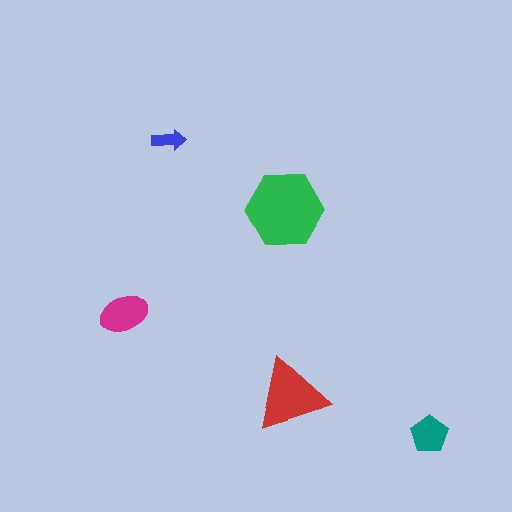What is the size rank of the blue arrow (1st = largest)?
5th.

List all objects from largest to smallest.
The green hexagon, the red triangle, the magenta ellipse, the teal pentagon, the blue arrow.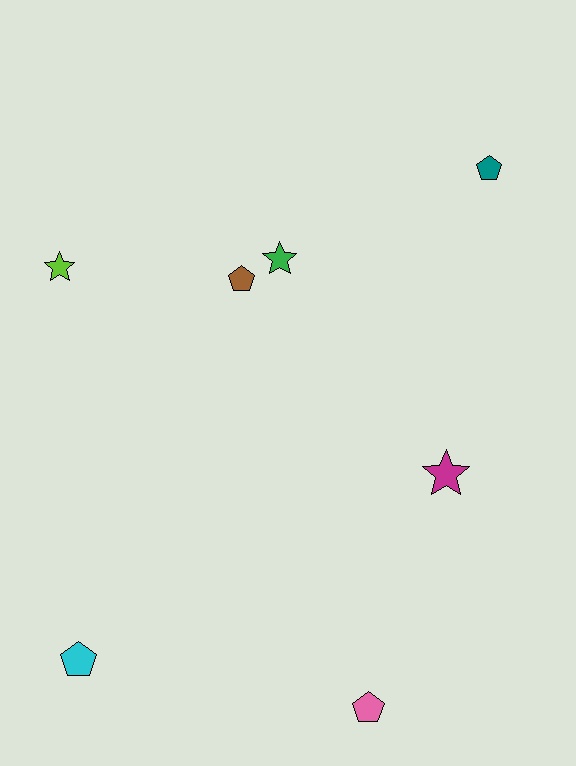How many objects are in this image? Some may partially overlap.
There are 7 objects.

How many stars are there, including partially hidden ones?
There are 3 stars.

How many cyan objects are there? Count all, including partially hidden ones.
There is 1 cyan object.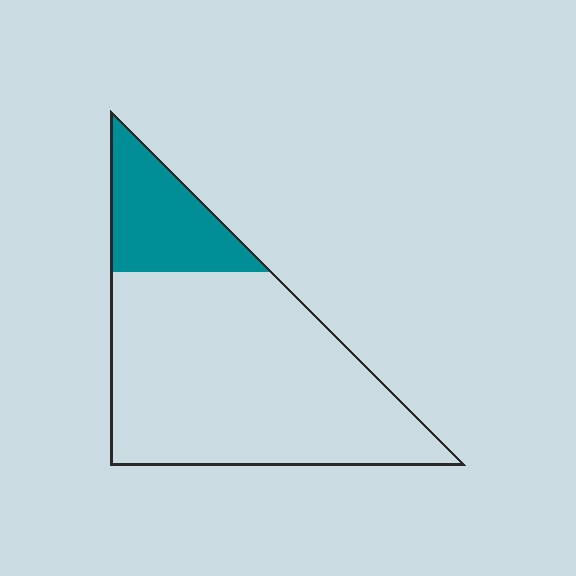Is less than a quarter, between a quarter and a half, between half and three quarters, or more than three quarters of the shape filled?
Less than a quarter.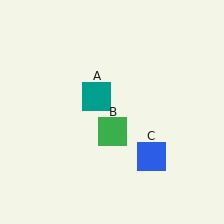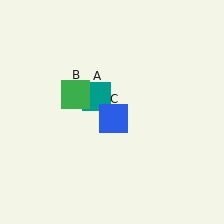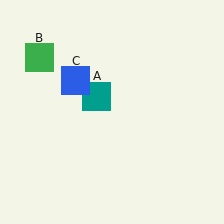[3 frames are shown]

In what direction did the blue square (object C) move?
The blue square (object C) moved up and to the left.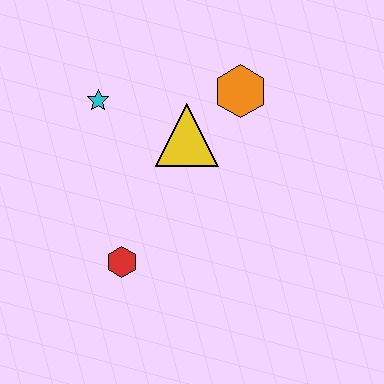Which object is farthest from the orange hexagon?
The red hexagon is farthest from the orange hexagon.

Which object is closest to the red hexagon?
The yellow triangle is closest to the red hexagon.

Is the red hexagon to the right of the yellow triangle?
No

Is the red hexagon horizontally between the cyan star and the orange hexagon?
Yes